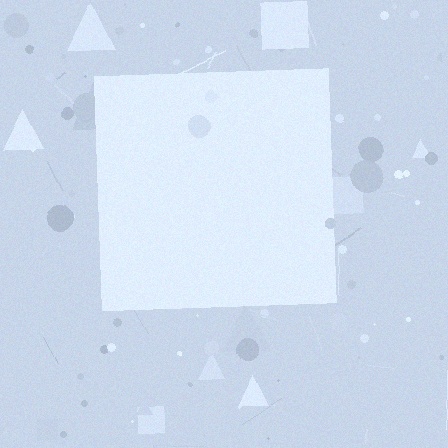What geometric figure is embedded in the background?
A square is embedded in the background.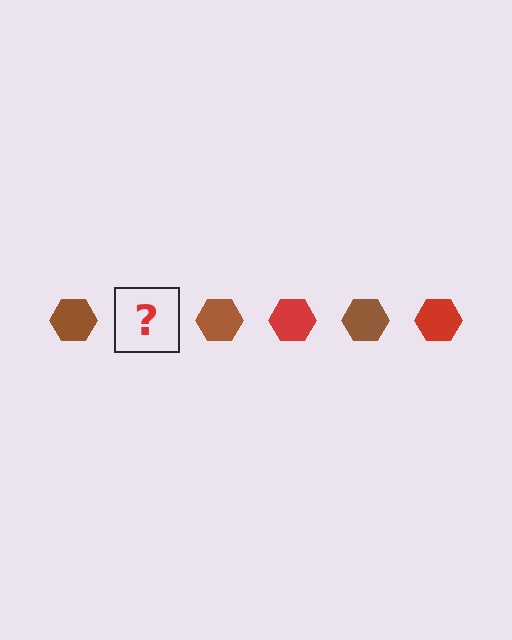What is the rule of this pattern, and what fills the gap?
The rule is that the pattern cycles through brown, red hexagons. The gap should be filled with a red hexagon.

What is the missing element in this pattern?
The missing element is a red hexagon.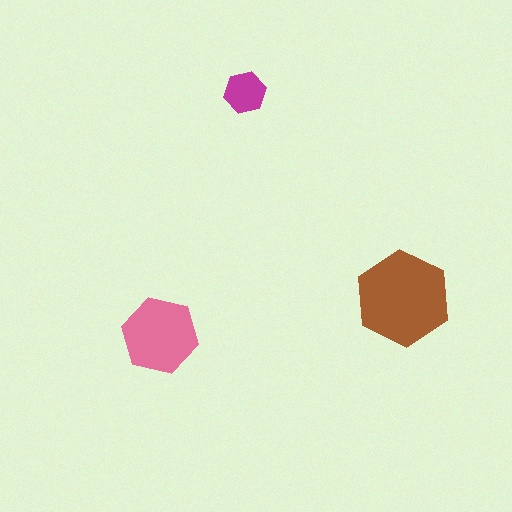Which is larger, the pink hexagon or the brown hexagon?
The brown one.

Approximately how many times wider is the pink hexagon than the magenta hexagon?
About 2 times wider.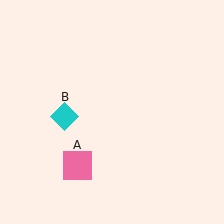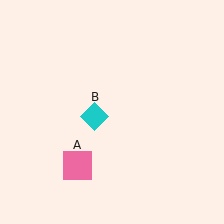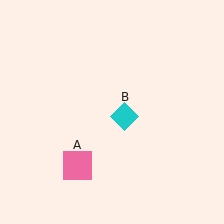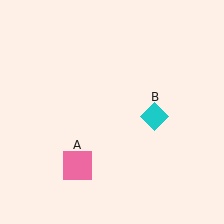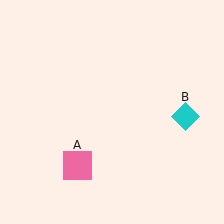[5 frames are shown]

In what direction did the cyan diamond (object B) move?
The cyan diamond (object B) moved right.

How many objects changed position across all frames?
1 object changed position: cyan diamond (object B).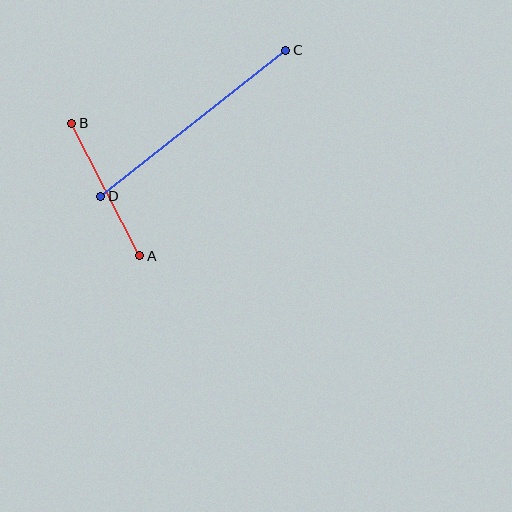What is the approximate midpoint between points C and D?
The midpoint is at approximately (193, 123) pixels.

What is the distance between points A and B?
The distance is approximately 149 pixels.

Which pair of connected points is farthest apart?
Points C and D are farthest apart.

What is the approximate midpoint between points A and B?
The midpoint is at approximately (106, 189) pixels.